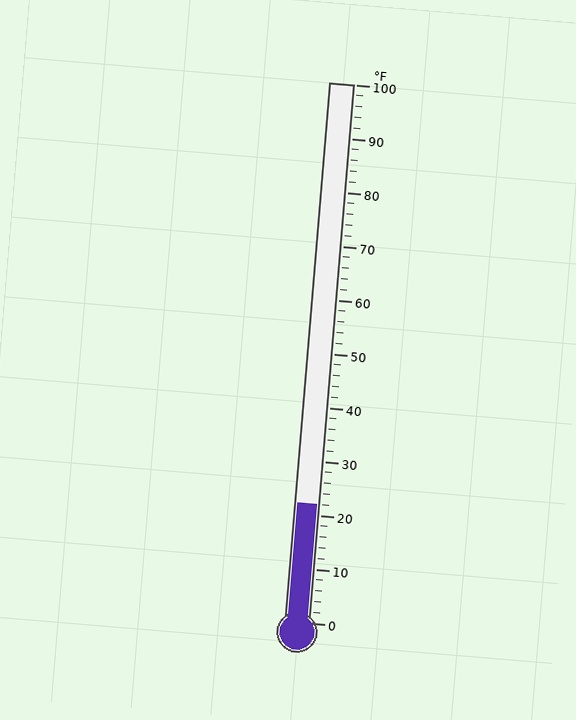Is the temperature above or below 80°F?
The temperature is below 80°F.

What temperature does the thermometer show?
The thermometer shows approximately 22°F.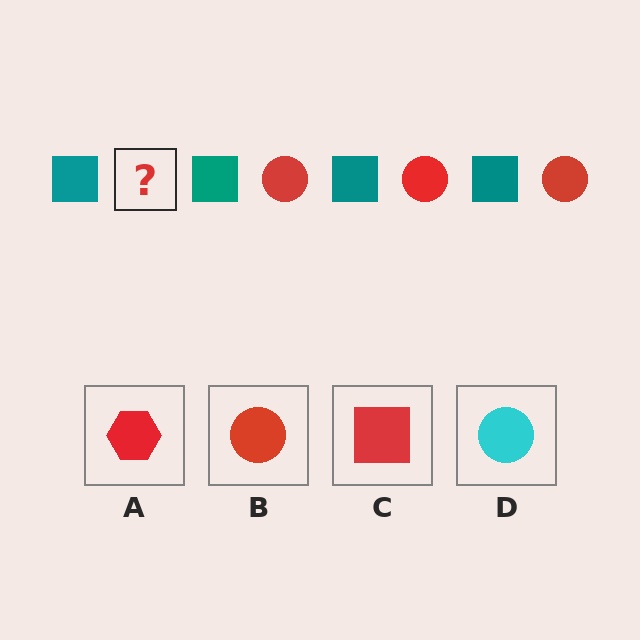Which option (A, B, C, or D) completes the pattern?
B.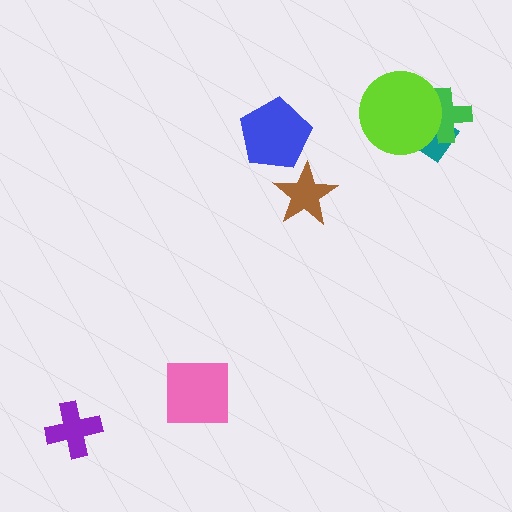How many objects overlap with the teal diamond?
2 objects overlap with the teal diamond.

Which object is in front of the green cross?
The lime circle is in front of the green cross.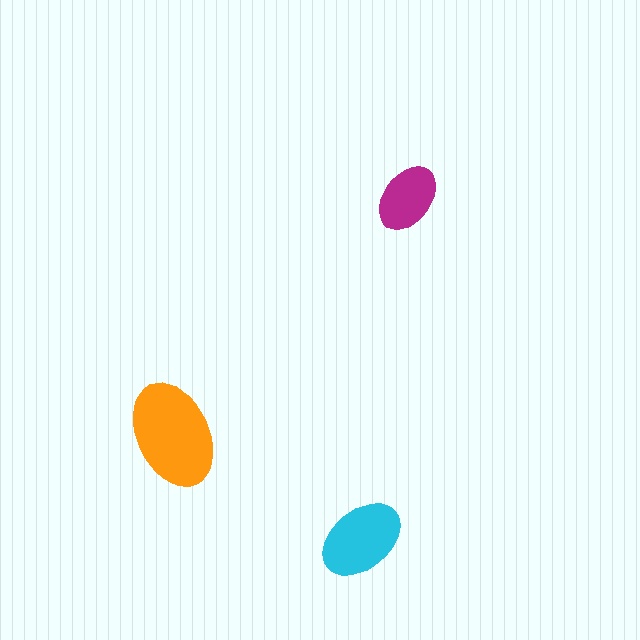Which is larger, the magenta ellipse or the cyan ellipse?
The cyan one.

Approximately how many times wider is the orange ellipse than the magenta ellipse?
About 1.5 times wider.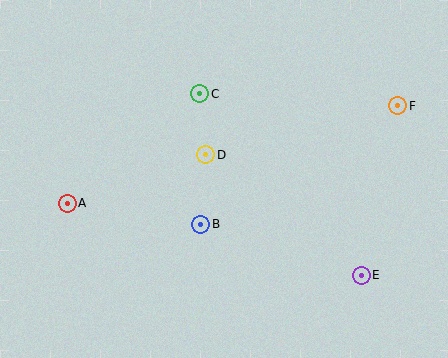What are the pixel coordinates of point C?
Point C is at (200, 94).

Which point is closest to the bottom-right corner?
Point E is closest to the bottom-right corner.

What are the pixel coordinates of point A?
Point A is at (67, 203).